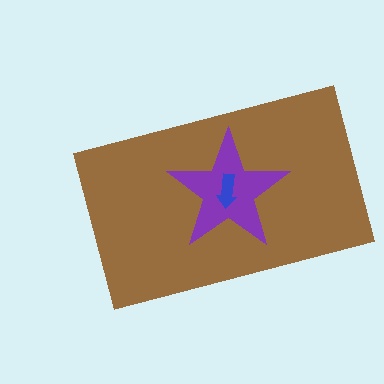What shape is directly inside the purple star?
The blue arrow.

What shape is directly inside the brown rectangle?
The purple star.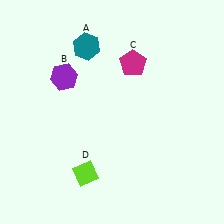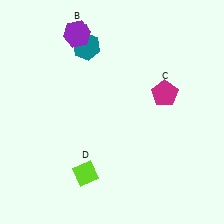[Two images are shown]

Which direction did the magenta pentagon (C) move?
The magenta pentagon (C) moved right.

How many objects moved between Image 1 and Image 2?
2 objects moved between the two images.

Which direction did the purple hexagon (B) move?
The purple hexagon (B) moved up.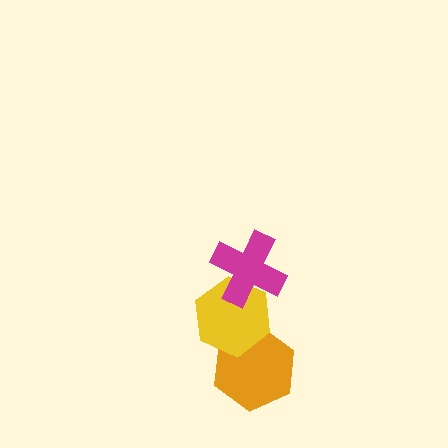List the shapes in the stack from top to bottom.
From top to bottom: the magenta cross, the yellow hexagon, the orange hexagon.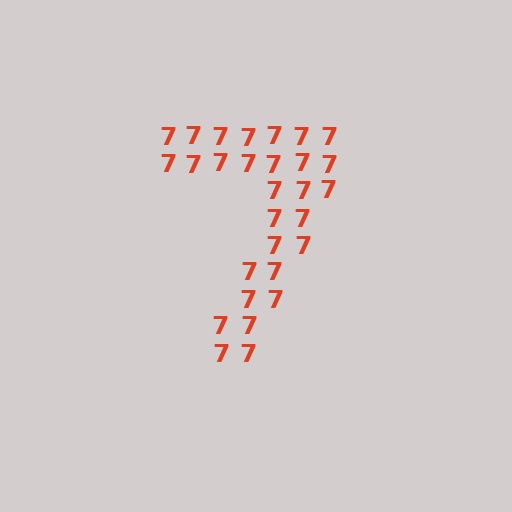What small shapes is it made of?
It is made of small digit 7's.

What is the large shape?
The large shape is the digit 7.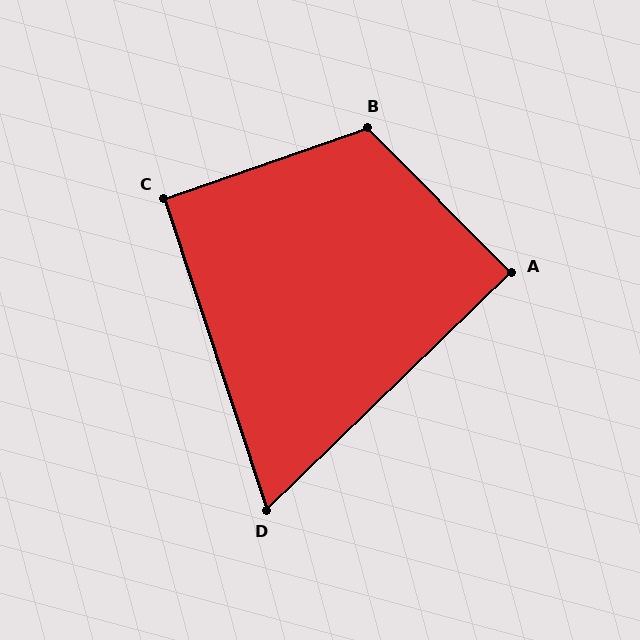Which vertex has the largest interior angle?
B, at approximately 116 degrees.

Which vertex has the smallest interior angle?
D, at approximately 64 degrees.